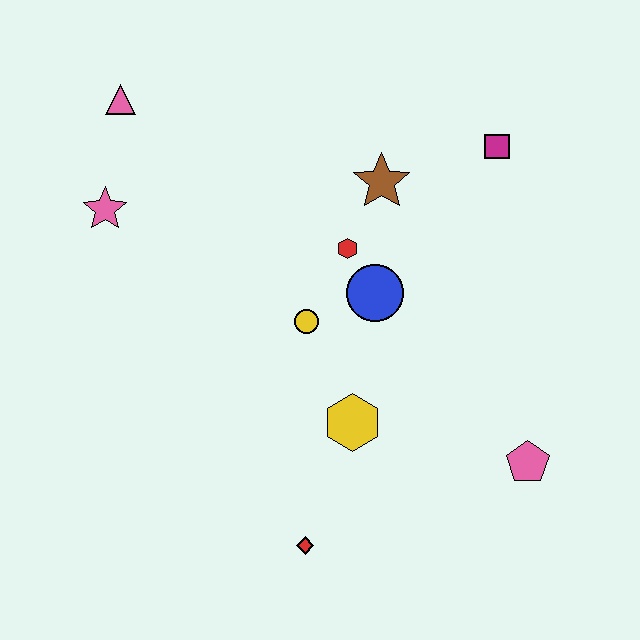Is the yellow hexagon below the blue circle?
Yes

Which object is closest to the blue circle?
The red hexagon is closest to the blue circle.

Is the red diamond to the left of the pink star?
No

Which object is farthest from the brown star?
The red diamond is farthest from the brown star.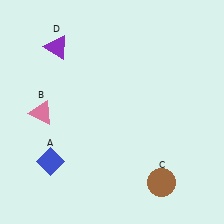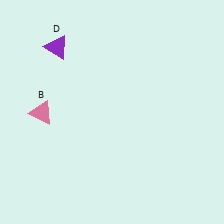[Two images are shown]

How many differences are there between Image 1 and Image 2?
There are 2 differences between the two images.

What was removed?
The blue diamond (A), the brown circle (C) were removed in Image 2.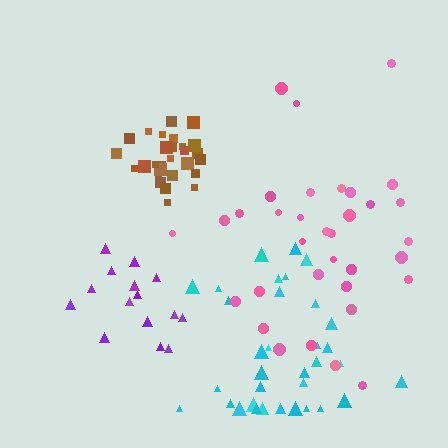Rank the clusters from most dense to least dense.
brown, purple, cyan, pink.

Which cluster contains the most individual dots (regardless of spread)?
Cyan (35).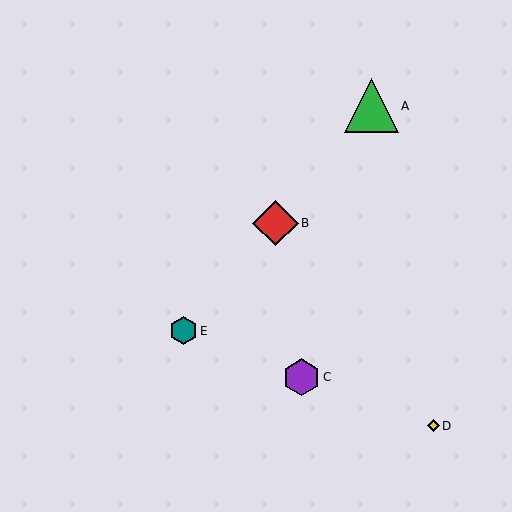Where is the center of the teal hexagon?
The center of the teal hexagon is at (183, 331).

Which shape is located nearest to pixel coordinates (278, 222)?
The red diamond (labeled B) at (275, 223) is nearest to that location.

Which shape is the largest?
The green triangle (labeled A) is the largest.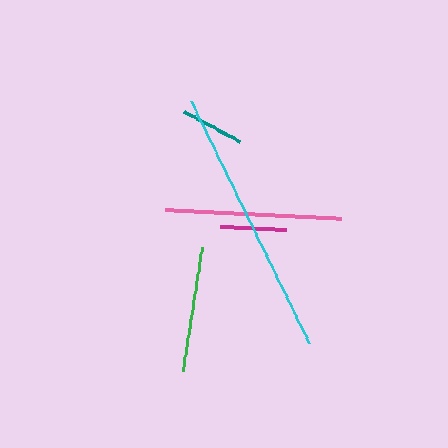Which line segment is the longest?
The cyan line is the longest at approximately 269 pixels.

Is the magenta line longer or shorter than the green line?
The green line is longer than the magenta line.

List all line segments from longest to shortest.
From longest to shortest: cyan, pink, green, magenta, teal.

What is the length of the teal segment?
The teal segment is approximately 63 pixels long.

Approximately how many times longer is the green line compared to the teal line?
The green line is approximately 2.0 times the length of the teal line.